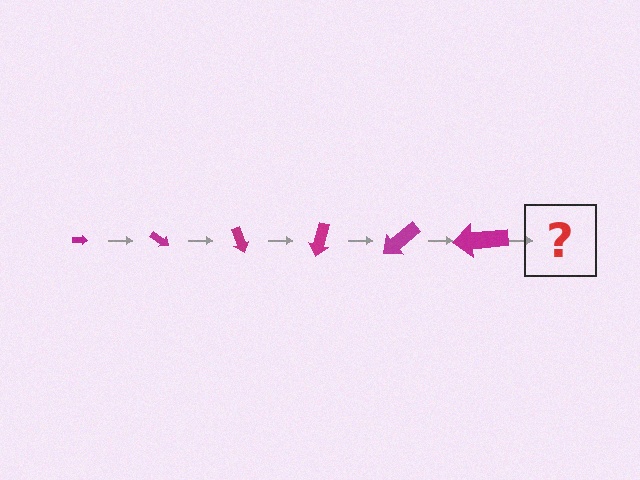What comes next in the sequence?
The next element should be an arrow, larger than the previous one and rotated 210 degrees from the start.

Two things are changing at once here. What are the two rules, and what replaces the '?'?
The two rules are that the arrow grows larger each step and it rotates 35 degrees each step. The '?' should be an arrow, larger than the previous one and rotated 210 degrees from the start.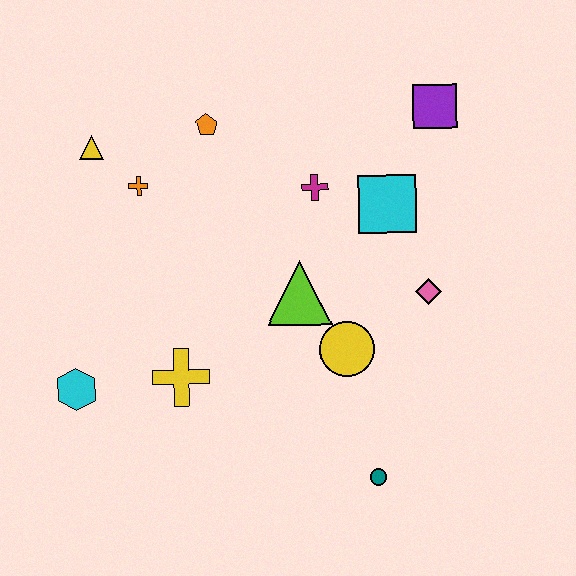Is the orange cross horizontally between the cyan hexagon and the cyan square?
Yes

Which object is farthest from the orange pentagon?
The teal circle is farthest from the orange pentagon.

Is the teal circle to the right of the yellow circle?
Yes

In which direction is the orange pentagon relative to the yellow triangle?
The orange pentagon is to the right of the yellow triangle.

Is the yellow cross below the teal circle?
No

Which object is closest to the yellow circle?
The lime triangle is closest to the yellow circle.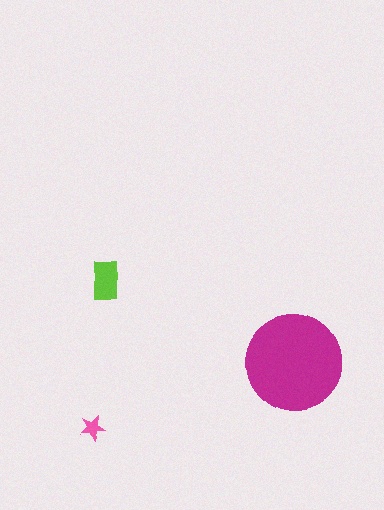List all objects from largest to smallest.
The magenta circle, the lime rectangle, the pink star.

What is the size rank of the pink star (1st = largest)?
3rd.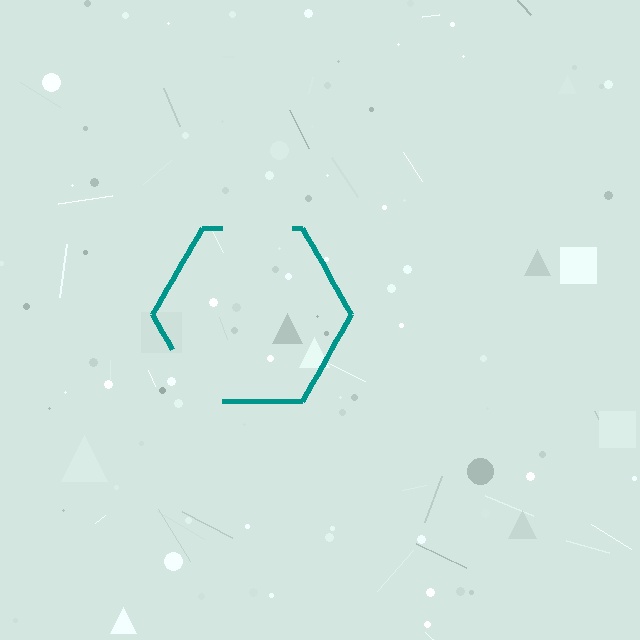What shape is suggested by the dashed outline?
The dashed outline suggests a hexagon.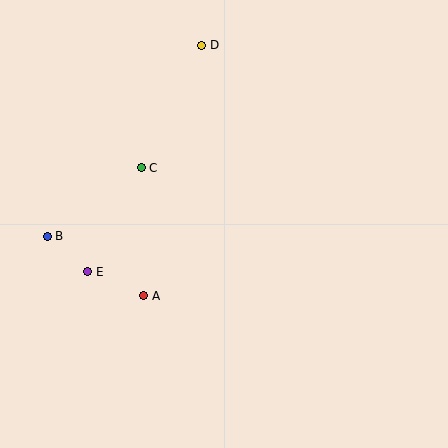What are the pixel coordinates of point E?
Point E is at (88, 272).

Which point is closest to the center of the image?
Point C at (141, 168) is closest to the center.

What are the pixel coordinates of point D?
Point D is at (202, 45).